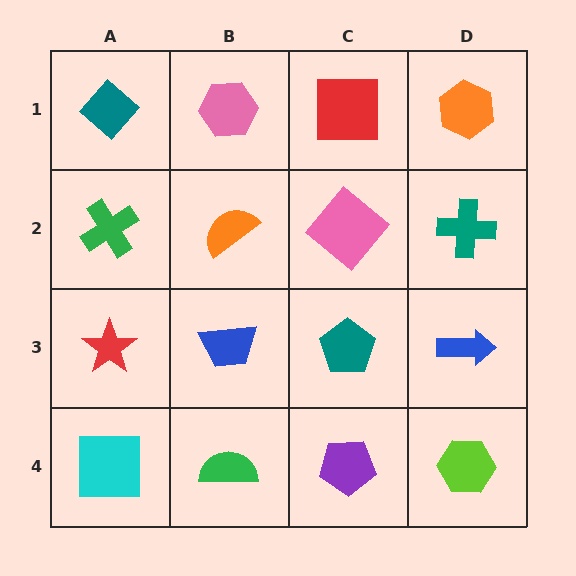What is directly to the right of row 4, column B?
A purple pentagon.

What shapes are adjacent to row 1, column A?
A green cross (row 2, column A), a pink hexagon (row 1, column B).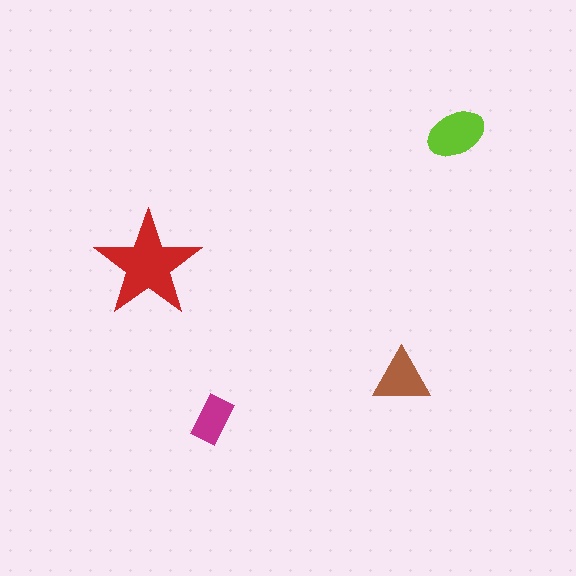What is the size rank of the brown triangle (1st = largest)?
3rd.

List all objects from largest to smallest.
The red star, the lime ellipse, the brown triangle, the magenta rectangle.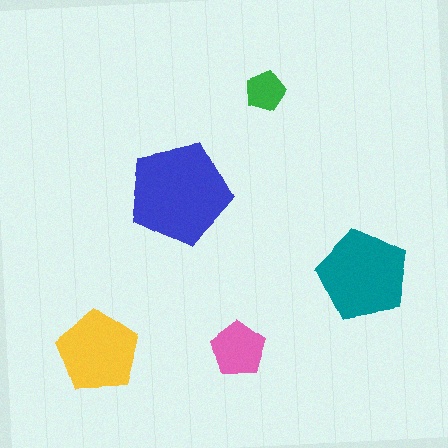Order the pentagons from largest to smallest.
the blue one, the teal one, the yellow one, the pink one, the green one.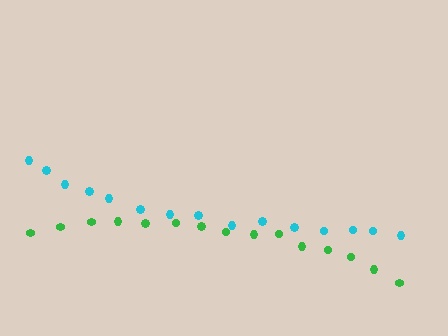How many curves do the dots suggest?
There are 2 distinct paths.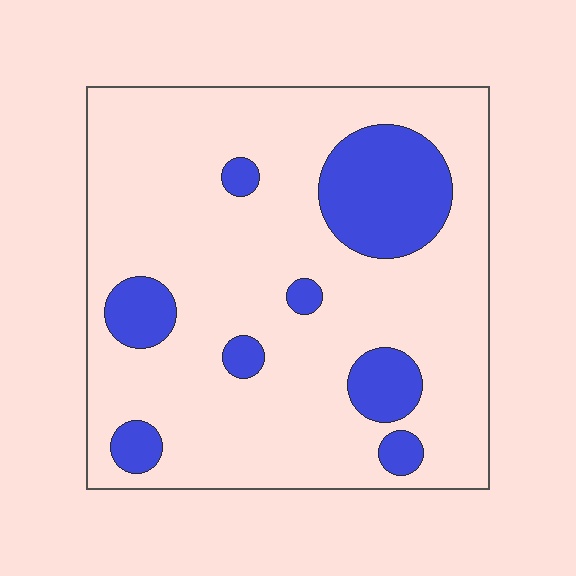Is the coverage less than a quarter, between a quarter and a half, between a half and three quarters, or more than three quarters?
Less than a quarter.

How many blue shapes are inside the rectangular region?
8.